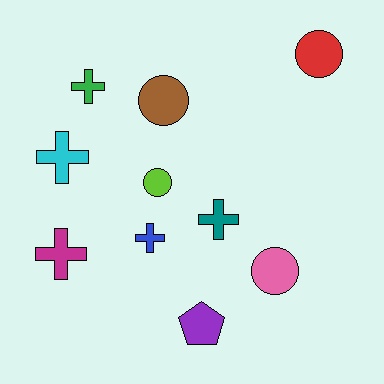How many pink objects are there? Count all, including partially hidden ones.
There is 1 pink object.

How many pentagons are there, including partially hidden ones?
There is 1 pentagon.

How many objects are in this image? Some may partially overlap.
There are 10 objects.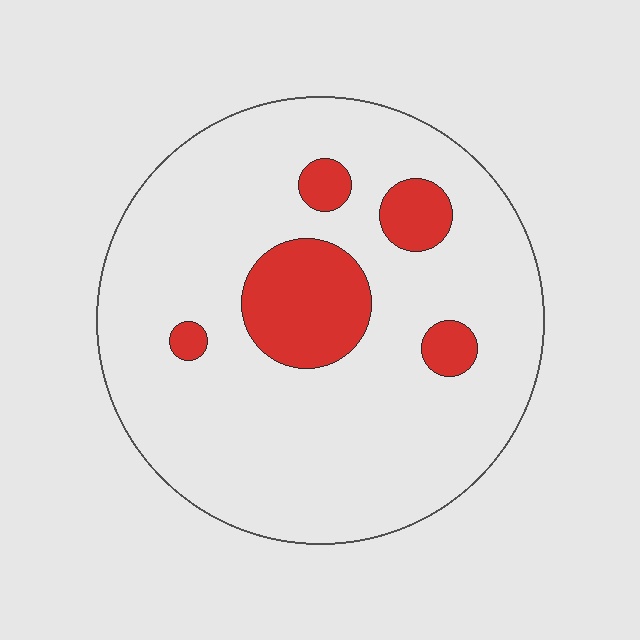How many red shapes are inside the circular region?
5.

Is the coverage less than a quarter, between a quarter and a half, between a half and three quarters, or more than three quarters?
Less than a quarter.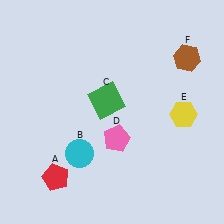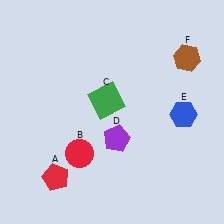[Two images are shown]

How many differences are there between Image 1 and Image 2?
There are 3 differences between the two images.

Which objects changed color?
B changed from cyan to red. D changed from pink to purple. E changed from yellow to blue.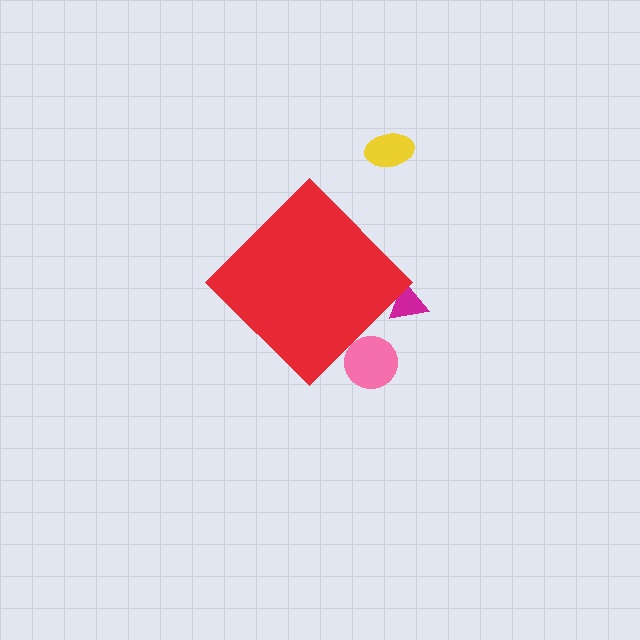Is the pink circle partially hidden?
Yes, the pink circle is partially hidden behind the red diamond.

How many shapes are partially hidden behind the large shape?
2 shapes are partially hidden.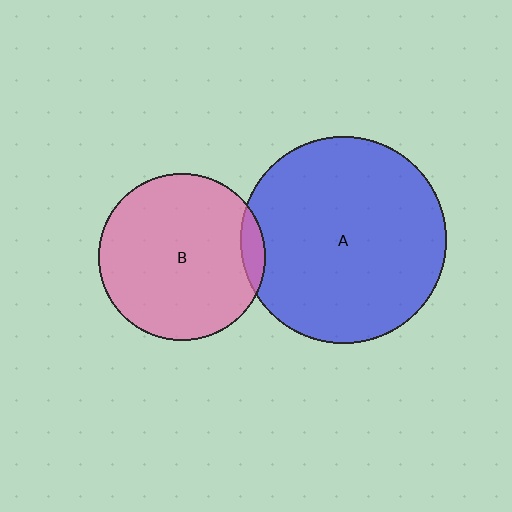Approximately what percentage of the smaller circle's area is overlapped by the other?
Approximately 5%.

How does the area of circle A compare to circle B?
Approximately 1.5 times.